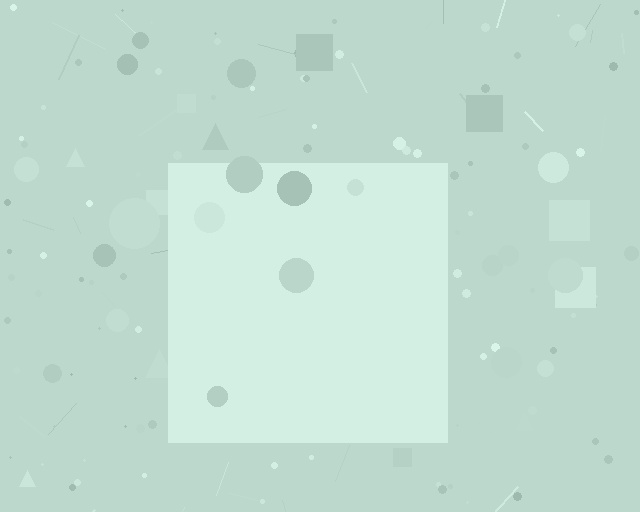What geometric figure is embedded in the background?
A square is embedded in the background.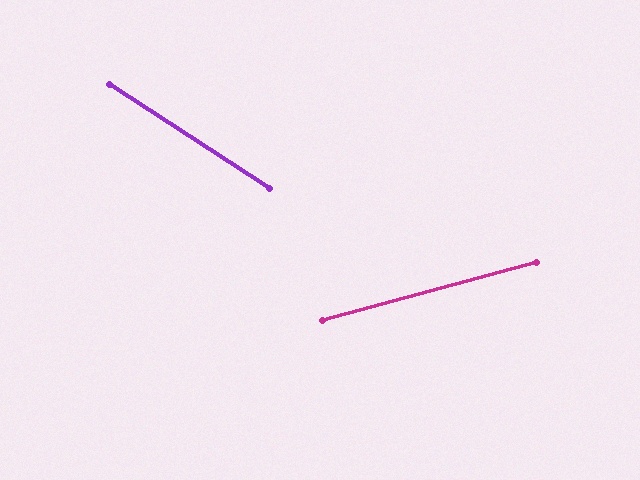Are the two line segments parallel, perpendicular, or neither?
Neither parallel nor perpendicular — they differ by about 48°.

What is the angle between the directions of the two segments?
Approximately 48 degrees.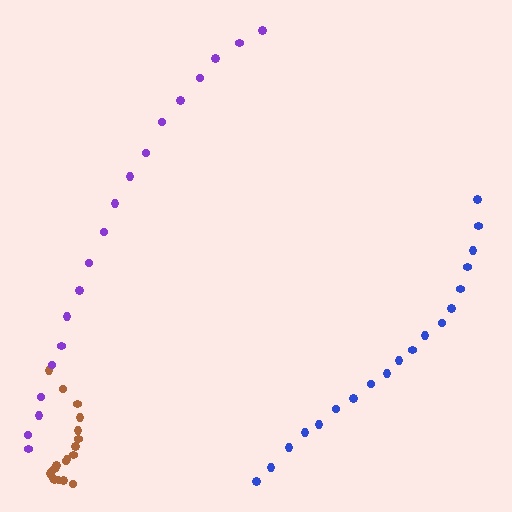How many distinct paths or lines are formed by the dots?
There are 3 distinct paths.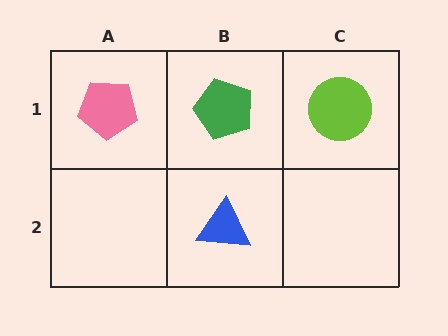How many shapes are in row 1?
3 shapes.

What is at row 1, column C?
A lime circle.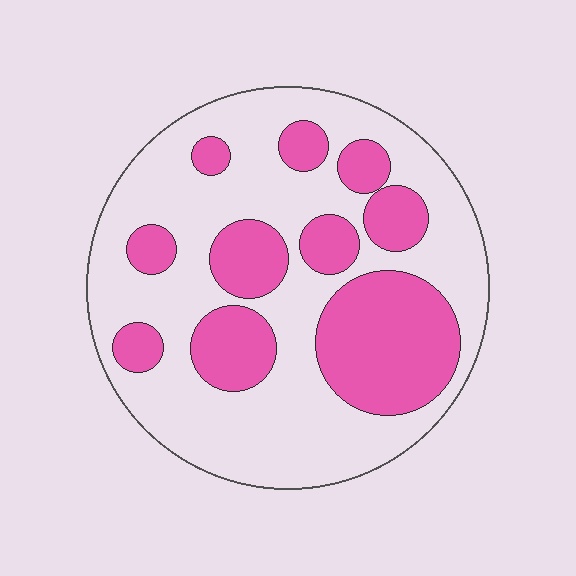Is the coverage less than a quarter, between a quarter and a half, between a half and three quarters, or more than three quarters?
Between a quarter and a half.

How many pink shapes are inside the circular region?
10.